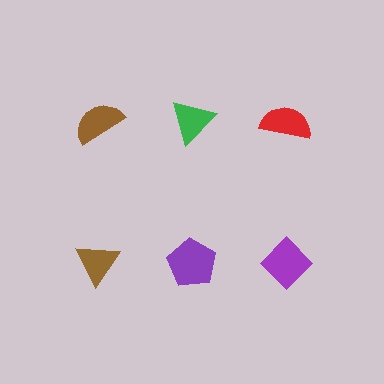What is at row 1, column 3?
A red semicircle.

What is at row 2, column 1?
A brown triangle.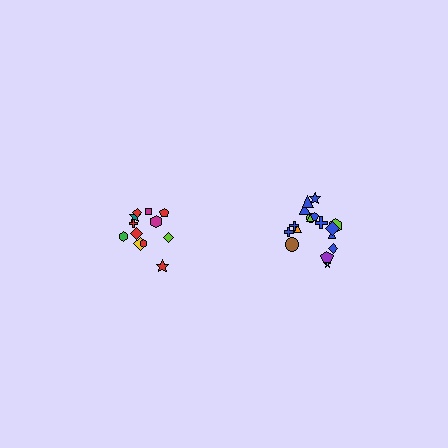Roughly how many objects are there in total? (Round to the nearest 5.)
Roughly 30 objects in total.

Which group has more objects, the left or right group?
The right group.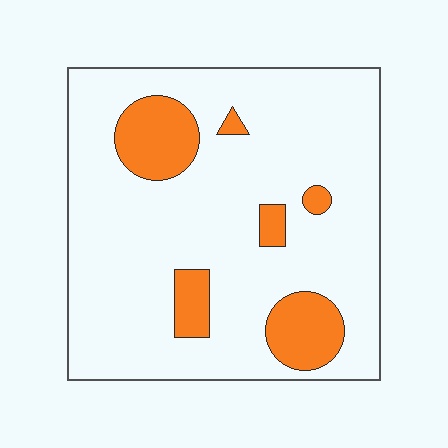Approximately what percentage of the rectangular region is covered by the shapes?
Approximately 15%.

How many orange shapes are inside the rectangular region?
6.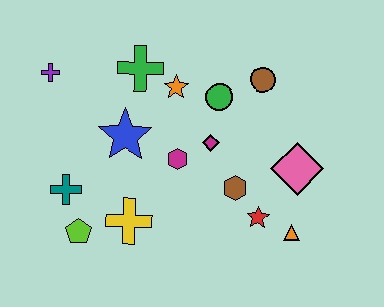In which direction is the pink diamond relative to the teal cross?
The pink diamond is to the right of the teal cross.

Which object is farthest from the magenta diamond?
The purple cross is farthest from the magenta diamond.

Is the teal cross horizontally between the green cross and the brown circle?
No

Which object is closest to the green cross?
The orange star is closest to the green cross.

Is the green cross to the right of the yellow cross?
Yes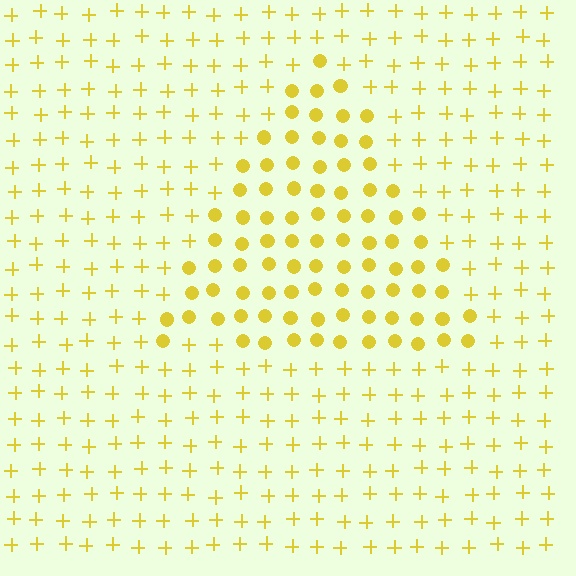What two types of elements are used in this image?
The image uses circles inside the triangle region and plus signs outside it.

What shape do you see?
I see a triangle.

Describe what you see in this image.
The image is filled with small yellow elements arranged in a uniform grid. A triangle-shaped region contains circles, while the surrounding area contains plus signs. The boundary is defined purely by the change in element shape.